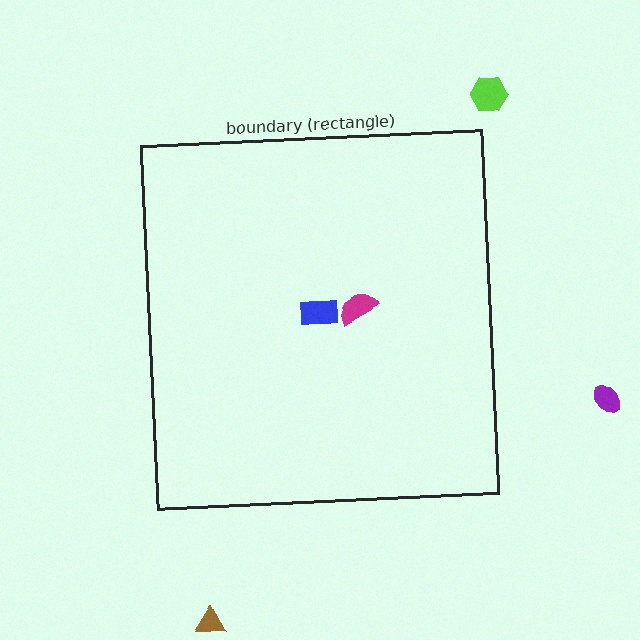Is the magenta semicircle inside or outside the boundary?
Inside.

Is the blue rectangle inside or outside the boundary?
Inside.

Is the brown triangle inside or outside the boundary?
Outside.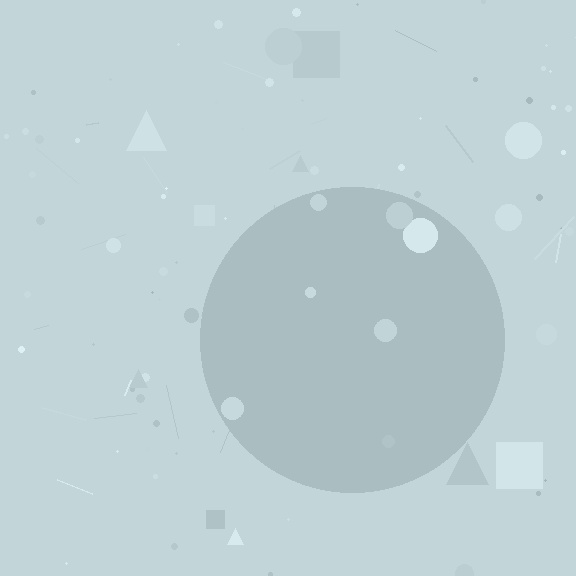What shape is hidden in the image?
A circle is hidden in the image.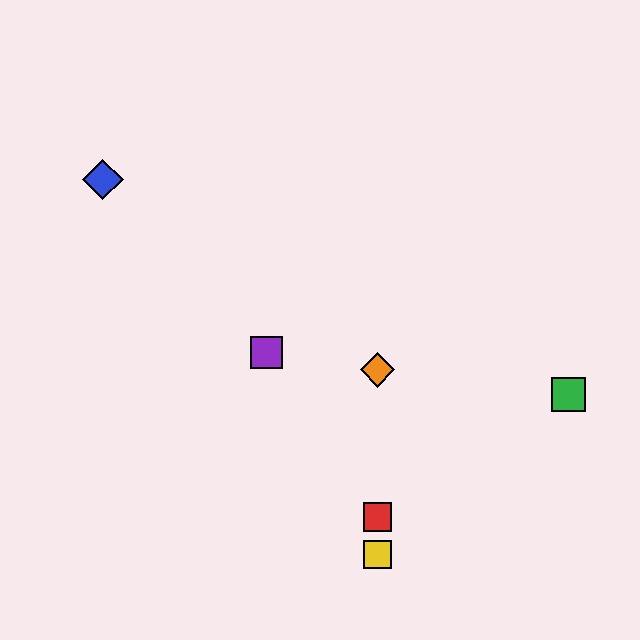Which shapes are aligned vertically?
The red square, the yellow square, the orange diamond are aligned vertically.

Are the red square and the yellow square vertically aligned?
Yes, both are at x≈378.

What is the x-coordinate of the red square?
The red square is at x≈378.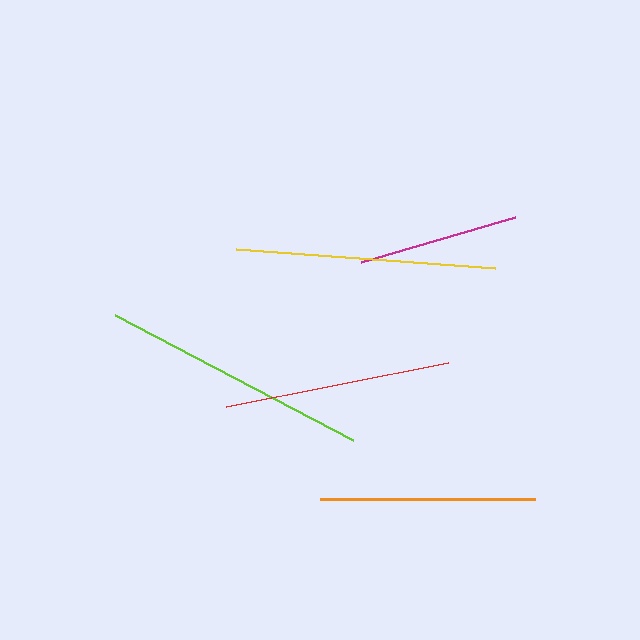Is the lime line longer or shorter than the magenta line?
The lime line is longer than the magenta line.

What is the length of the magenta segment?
The magenta segment is approximately 160 pixels long.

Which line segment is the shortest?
The magenta line is the shortest at approximately 160 pixels.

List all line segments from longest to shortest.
From longest to shortest: lime, yellow, red, orange, magenta.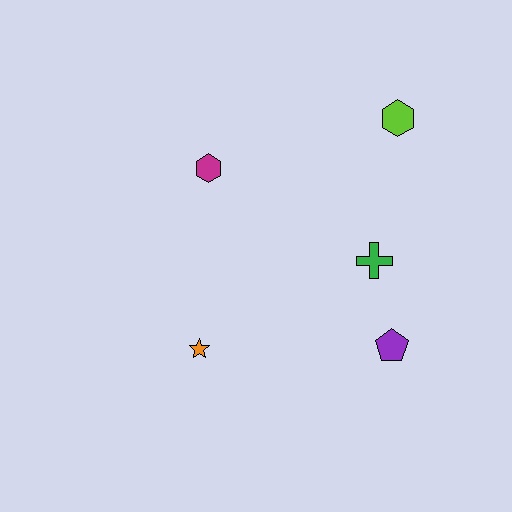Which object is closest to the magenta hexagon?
The orange star is closest to the magenta hexagon.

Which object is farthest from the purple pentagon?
The magenta hexagon is farthest from the purple pentagon.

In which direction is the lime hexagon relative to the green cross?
The lime hexagon is above the green cross.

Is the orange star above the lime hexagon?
No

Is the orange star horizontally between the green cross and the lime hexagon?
No